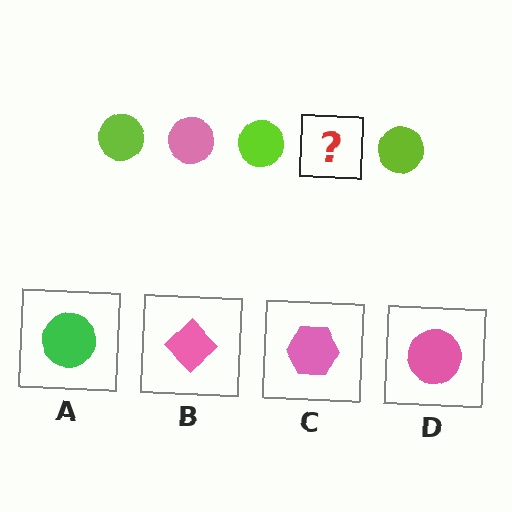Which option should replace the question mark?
Option D.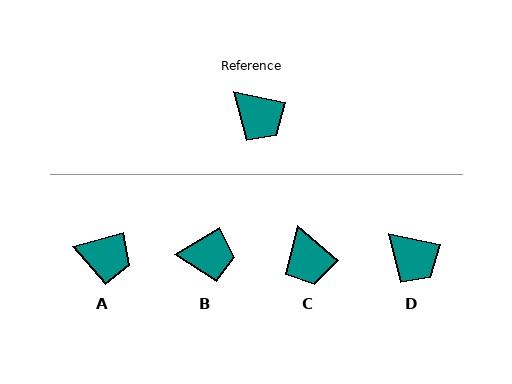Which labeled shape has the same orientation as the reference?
D.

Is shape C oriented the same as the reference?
No, it is off by about 29 degrees.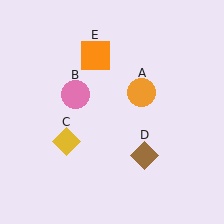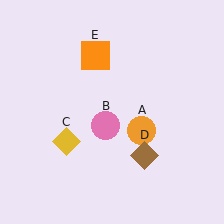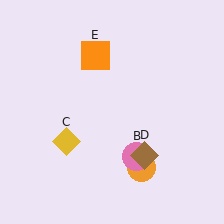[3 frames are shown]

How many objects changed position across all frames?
2 objects changed position: orange circle (object A), pink circle (object B).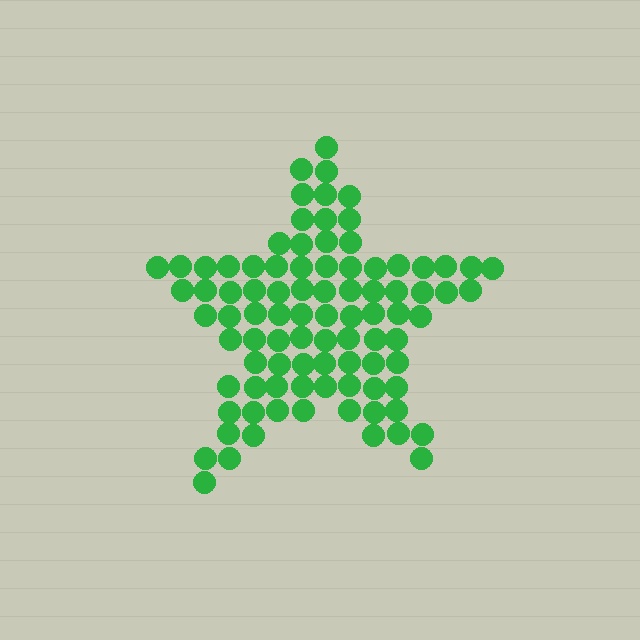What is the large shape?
The large shape is a star.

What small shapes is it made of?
It is made of small circles.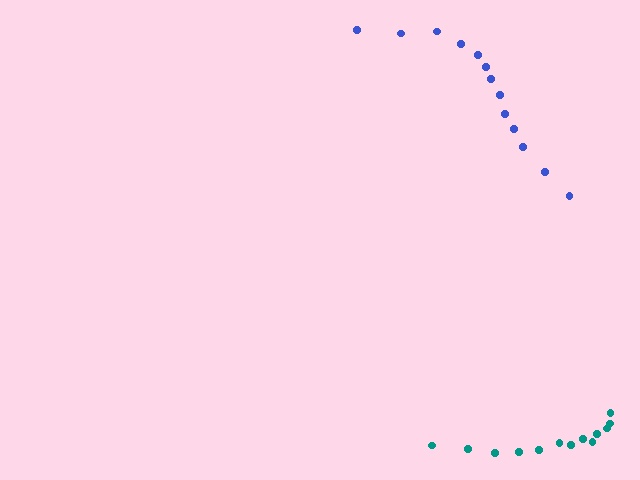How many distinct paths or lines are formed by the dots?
There are 2 distinct paths.